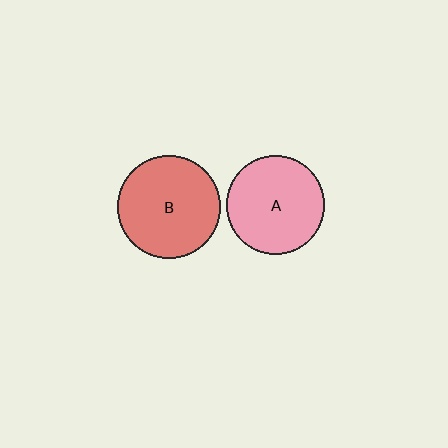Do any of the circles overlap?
No, none of the circles overlap.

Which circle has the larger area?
Circle B (red).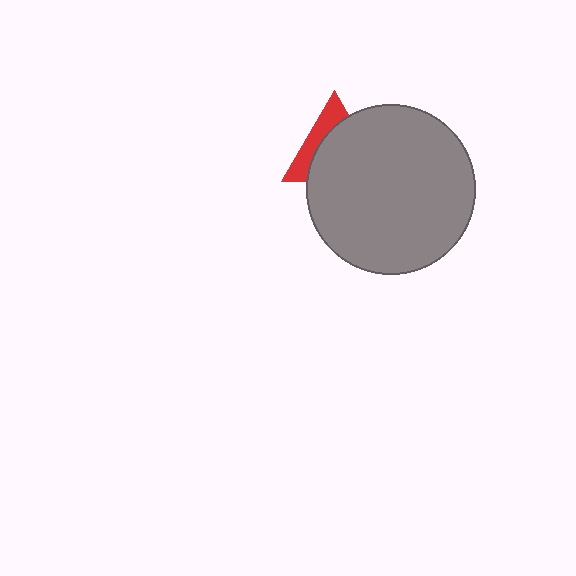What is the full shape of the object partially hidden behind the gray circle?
The partially hidden object is a red triangle.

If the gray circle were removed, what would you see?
You would see the complete red triangle.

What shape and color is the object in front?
The object in front is a gray circle.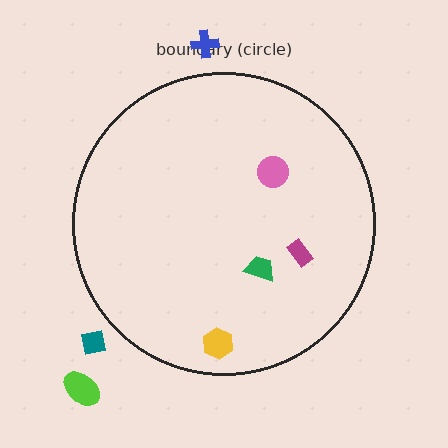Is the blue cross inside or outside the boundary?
Outside.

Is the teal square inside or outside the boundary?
Outside.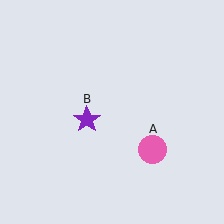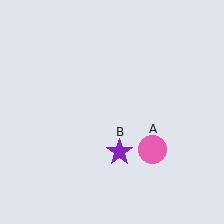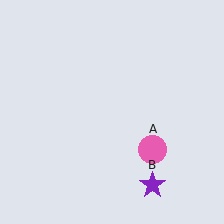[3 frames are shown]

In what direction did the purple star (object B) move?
The purple star (object B) moved down and to the right.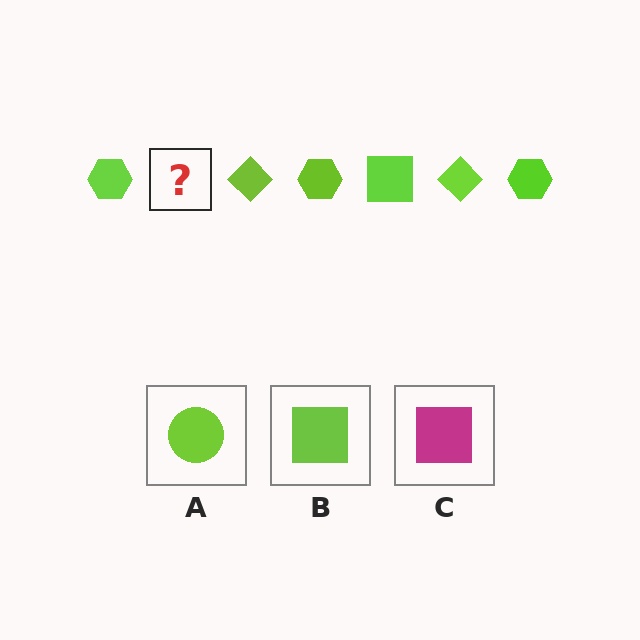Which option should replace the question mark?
Option B.